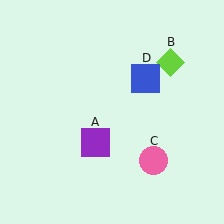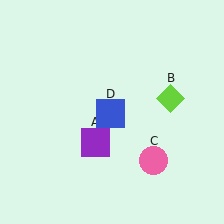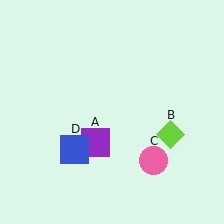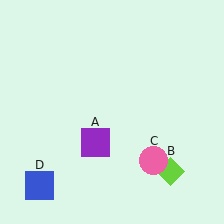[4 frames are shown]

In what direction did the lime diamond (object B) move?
The lime diamond (object B) moved down.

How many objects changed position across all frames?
2 objects changed position: lime diamond (object B), blue square (object D).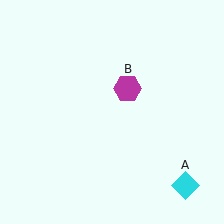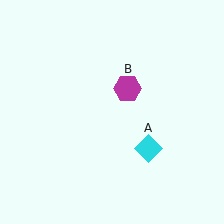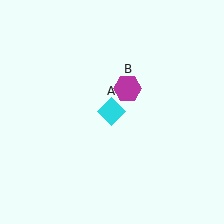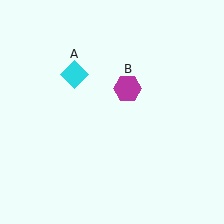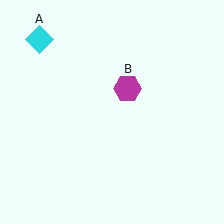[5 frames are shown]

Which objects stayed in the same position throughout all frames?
Magenta hexagon (object B) remained stationary.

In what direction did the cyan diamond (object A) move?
The cyan diamond (object A) moved up and to the left.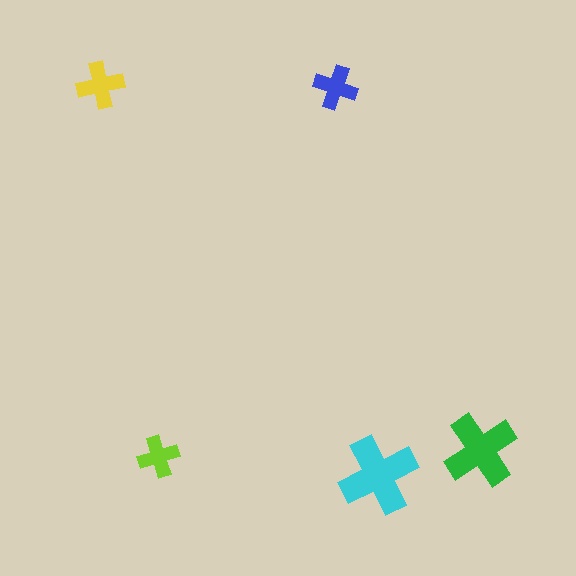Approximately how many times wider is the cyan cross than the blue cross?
About 2 times wider.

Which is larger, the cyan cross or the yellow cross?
The cyan one.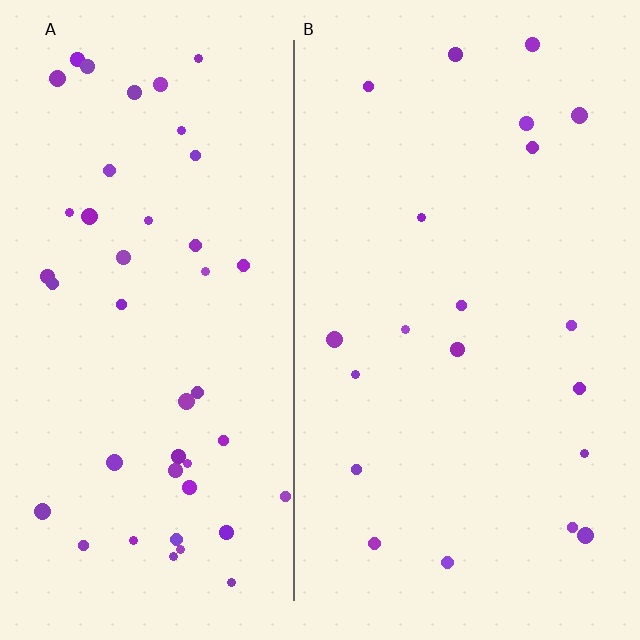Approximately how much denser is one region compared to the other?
Approximately 2.2× — region A over region B.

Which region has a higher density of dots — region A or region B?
A (the left).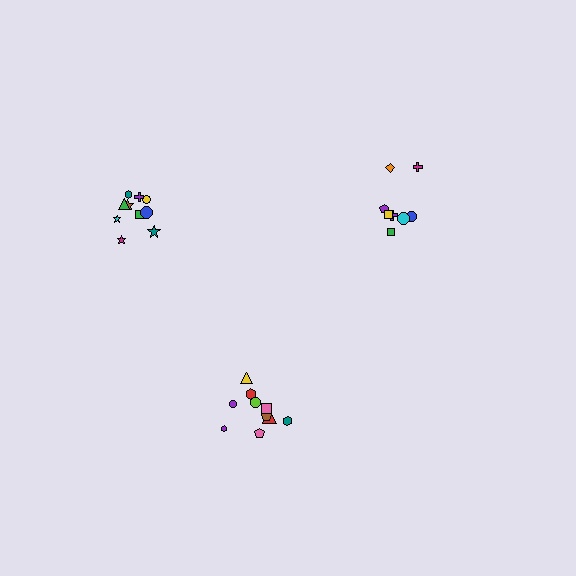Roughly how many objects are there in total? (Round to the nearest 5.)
Roughly 30 objects in total.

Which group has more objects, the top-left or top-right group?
The top-left group.